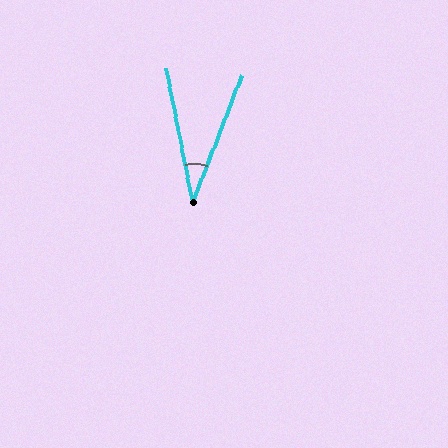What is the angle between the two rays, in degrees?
Approximately 33 degrees.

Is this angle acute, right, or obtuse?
It is acute.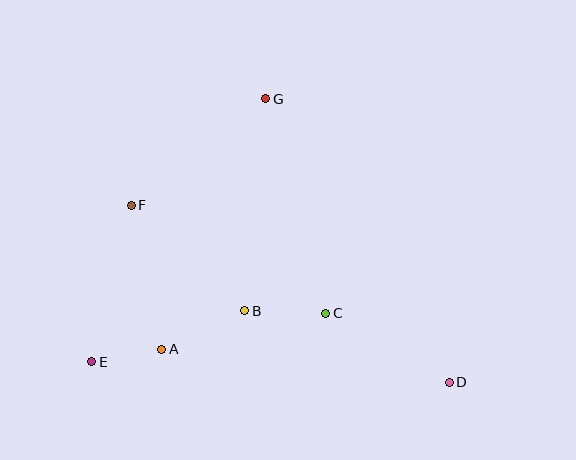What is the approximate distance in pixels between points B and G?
The distance between B and G is approximately 213 pixels.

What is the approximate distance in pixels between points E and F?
The distance between E and F is approximately 161 pixels.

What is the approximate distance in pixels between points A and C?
The distance between A and C is approximately 168 pixels.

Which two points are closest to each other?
Points A and E are closest to each other.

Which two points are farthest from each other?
Points D and F are farthest from each other.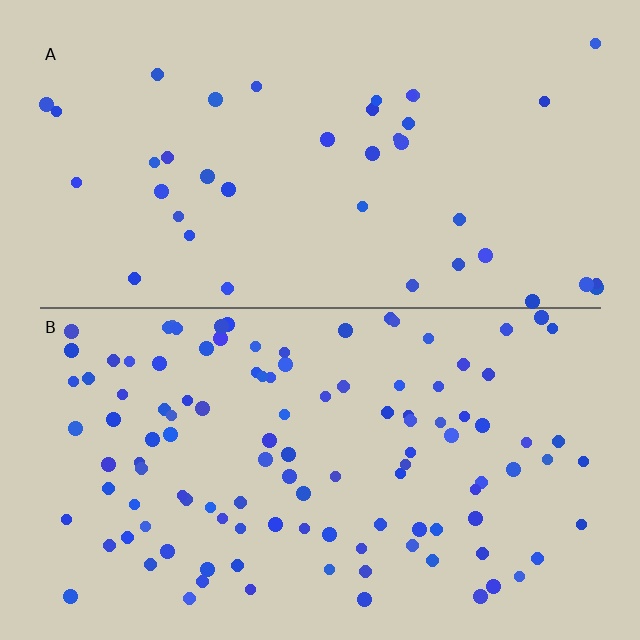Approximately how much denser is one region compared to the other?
Approximately 2.8× — region B over region A.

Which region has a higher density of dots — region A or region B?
B (the bottom).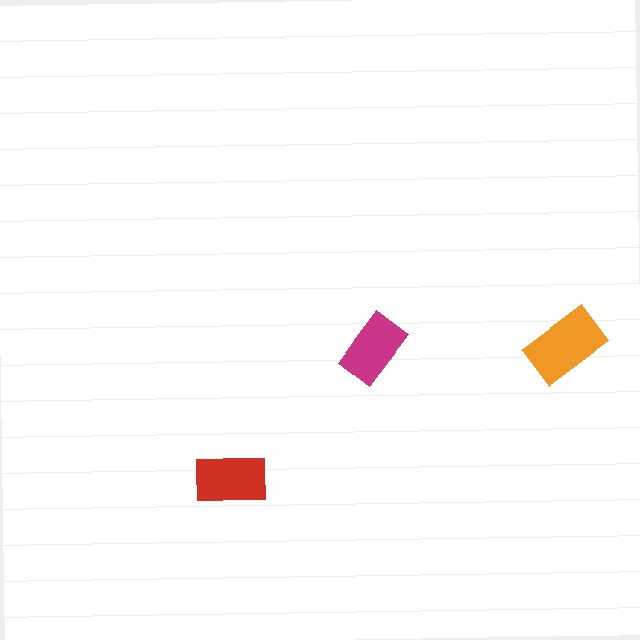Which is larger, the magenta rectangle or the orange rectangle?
The orange one.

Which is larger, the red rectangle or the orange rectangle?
The orange one.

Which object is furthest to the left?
The red rectangle is leftmost.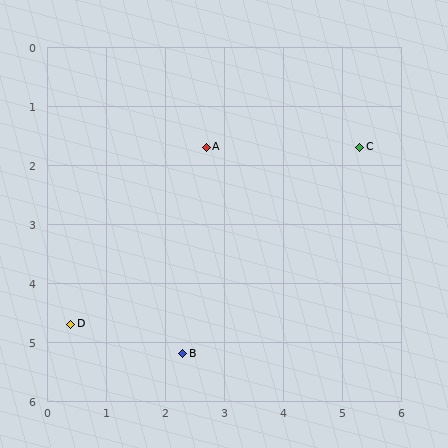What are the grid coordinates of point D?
Point D is at approximately (0.4, 4.7).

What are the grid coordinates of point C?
Point C is at approximately (5.3, 1.7).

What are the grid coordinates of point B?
Point B is at approximately (2.3, 5.2).